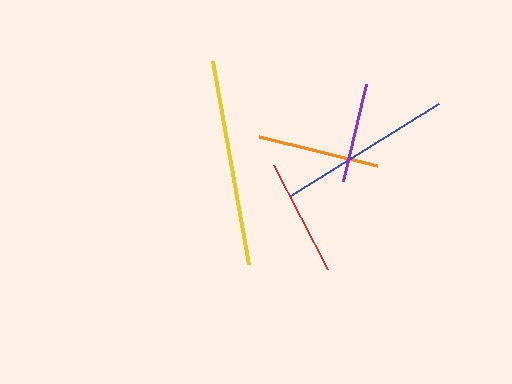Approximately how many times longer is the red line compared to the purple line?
The red line is approximately 1.2 times the length of the purple line.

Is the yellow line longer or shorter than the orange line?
The yellow line is longer than the orange line.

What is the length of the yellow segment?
The yellow segment is approximately 206 pixels long.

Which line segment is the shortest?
The purple line is the shortest at approximately 100 pixels.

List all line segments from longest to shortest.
From longest to shortest: yellow, blue, orange, red, purple.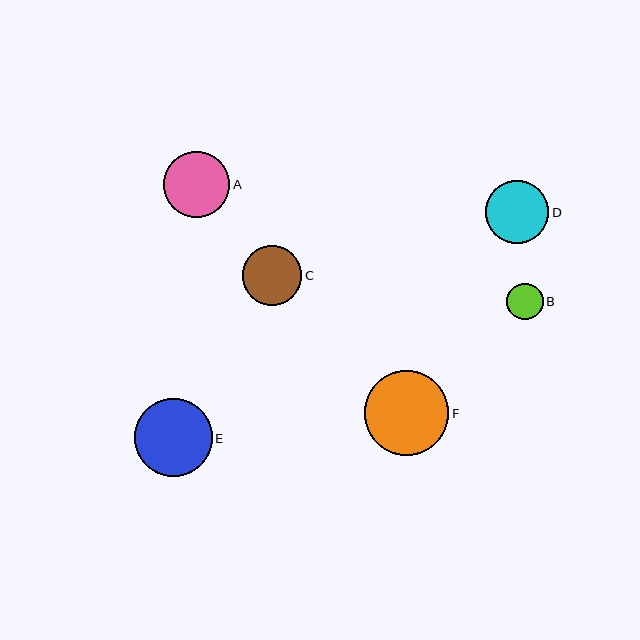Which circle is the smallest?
Circle B is the smallest with a size of approximately 36 pixels.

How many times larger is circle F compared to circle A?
Circle F is approximately 1.3 times the size of circle A.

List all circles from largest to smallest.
From largest to smallest: F, E, A, D, C, B.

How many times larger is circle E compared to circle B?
Circle E is approximately 2.1 times the size of circle B.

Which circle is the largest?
Circle F is the largest with a size of approximately 85 pixels.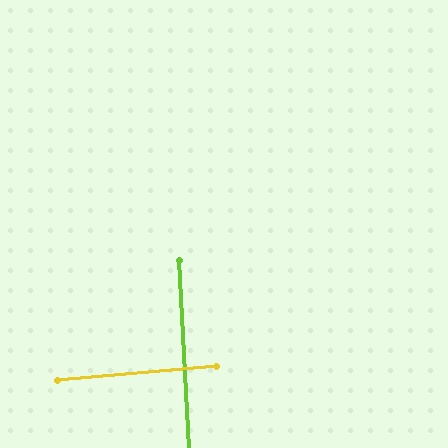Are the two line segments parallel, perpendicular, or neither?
Perpendicular — they meet at approximately 88°.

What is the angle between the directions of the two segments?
Approximately 88 degrees.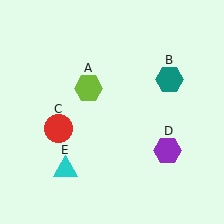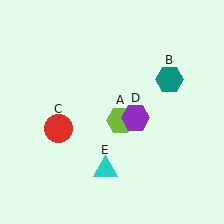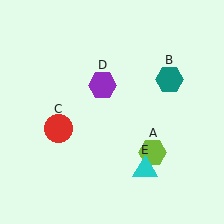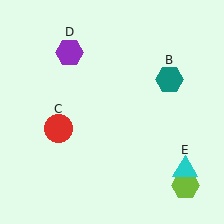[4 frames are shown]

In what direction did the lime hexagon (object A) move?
The lime hexagon (object A) moved down and to the right.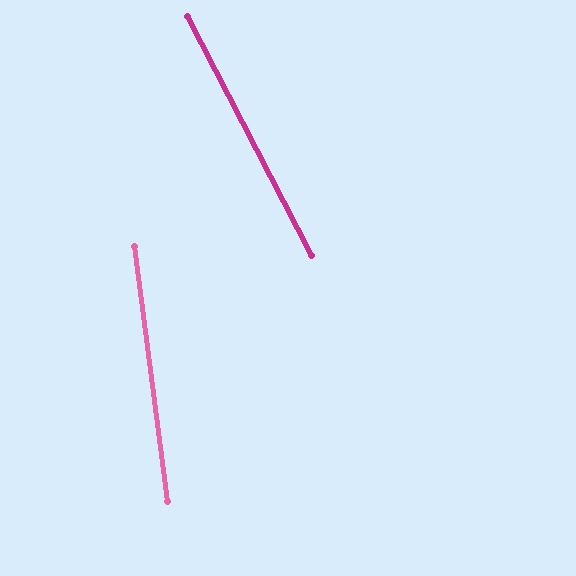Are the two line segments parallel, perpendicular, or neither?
Neither parallel nor perpendicular — they differ by about 20°.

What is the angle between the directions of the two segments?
Approximately 20 degrees.